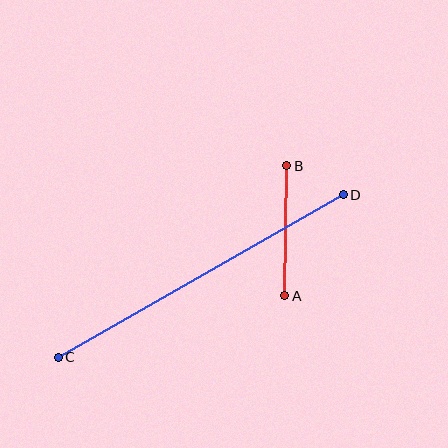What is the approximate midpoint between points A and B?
The midpoint is at approximately (286, 231) pixels.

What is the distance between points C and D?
The distance is approximately 328 pixels.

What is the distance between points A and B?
The distance is approximately 130 pixels.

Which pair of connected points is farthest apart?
Points C and D are farthest apart.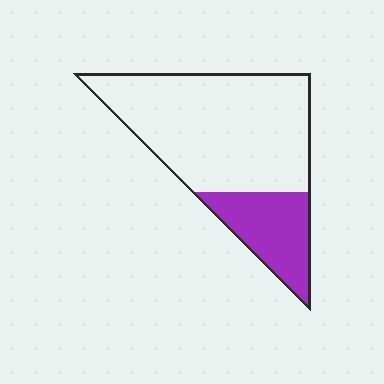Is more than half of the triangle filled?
No.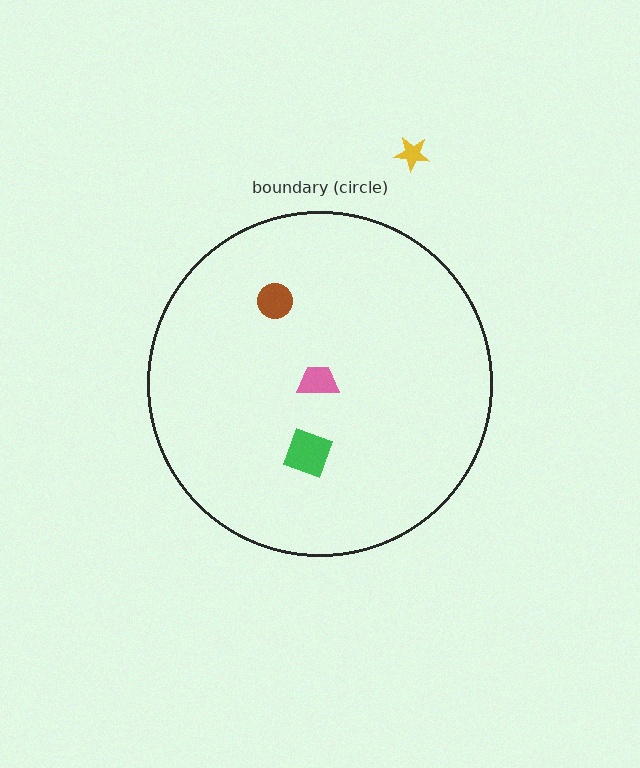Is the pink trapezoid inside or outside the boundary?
Inside.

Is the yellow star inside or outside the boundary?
Outside.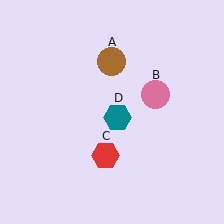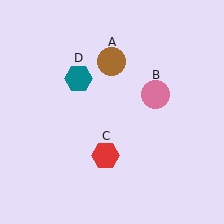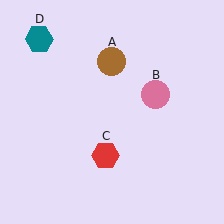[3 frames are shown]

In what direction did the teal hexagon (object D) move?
The teal hexagon (object D) moved up and to the left.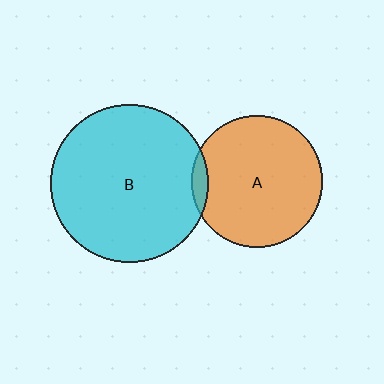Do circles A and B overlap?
Yes.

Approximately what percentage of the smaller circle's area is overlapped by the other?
Approximately 5%.